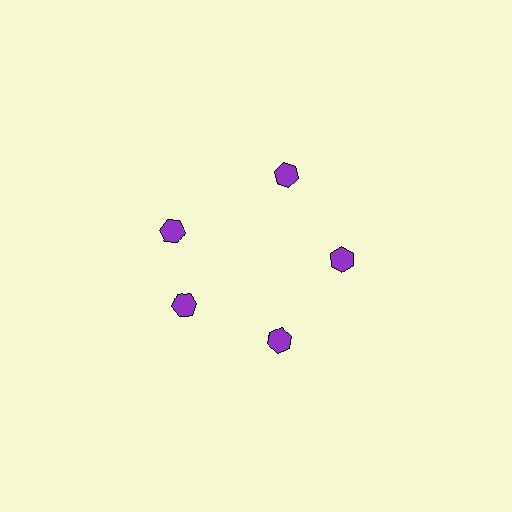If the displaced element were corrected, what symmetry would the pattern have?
It would have 5-fold rotational symmetry — the pattern would map onto itself every 72 degrees.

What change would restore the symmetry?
The symmetry would be restored by rotating it back into even spacing with its neighbors so that all 5 hexagons sit at equal angles and equal distance from the center.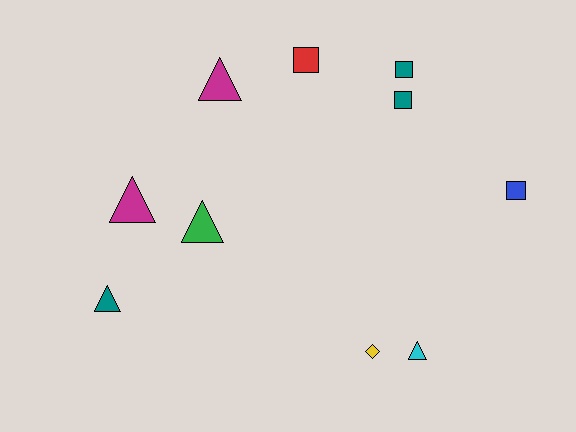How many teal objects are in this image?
There are 3 teal objects.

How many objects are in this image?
There are 10 objects.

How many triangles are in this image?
There are 5 triangles.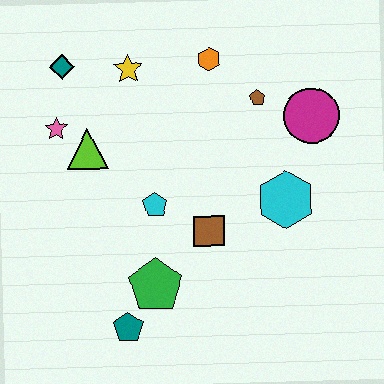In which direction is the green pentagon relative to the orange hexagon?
The green pentagon is below the orange hexagon.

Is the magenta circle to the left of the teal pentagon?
No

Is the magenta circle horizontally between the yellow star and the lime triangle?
No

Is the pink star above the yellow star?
No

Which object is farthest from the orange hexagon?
The teal pentagon is farthest from the orange hexagon.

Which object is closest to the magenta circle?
The brown pentagon is closest to the magenta circle.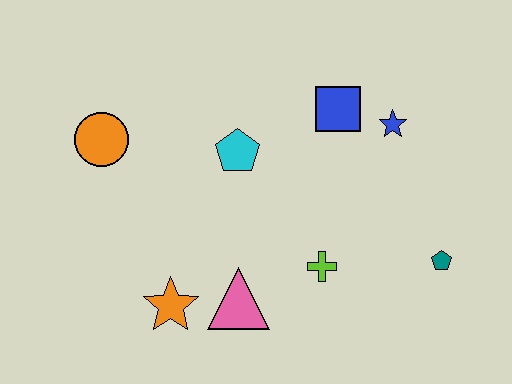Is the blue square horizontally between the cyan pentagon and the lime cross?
No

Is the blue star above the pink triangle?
Yes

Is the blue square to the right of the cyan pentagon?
Yes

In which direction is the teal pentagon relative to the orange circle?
The teal pentagon is to the right of the orange circle.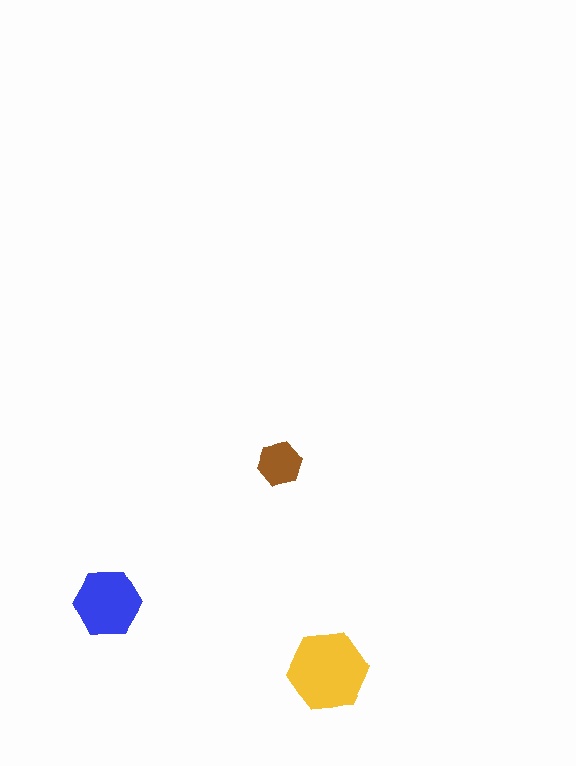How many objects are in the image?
There are 3 objects in the image.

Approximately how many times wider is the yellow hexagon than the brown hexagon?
About 2 times wider.